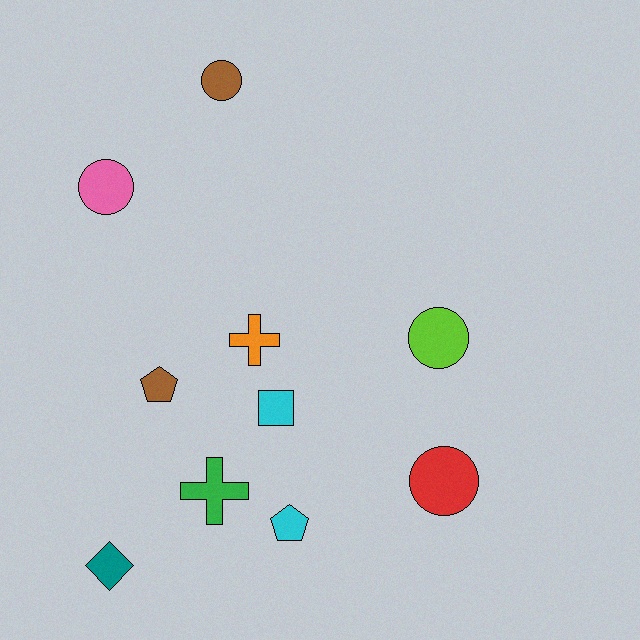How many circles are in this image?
There are 4 circles.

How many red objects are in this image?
There is 1 red object.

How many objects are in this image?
There are 10 objects.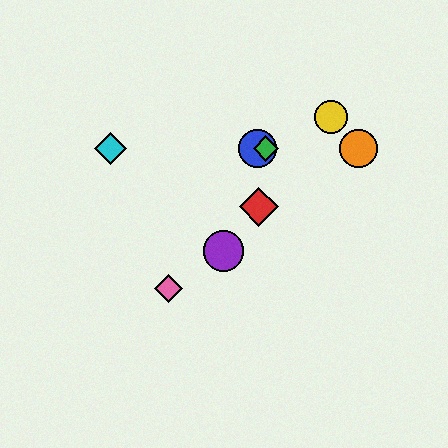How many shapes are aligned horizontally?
4 shapes (the blue circle, the green diamond, the orange circle, the cyan diamond) are aligned horizontally.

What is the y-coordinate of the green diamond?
The green diamond is at y≈149.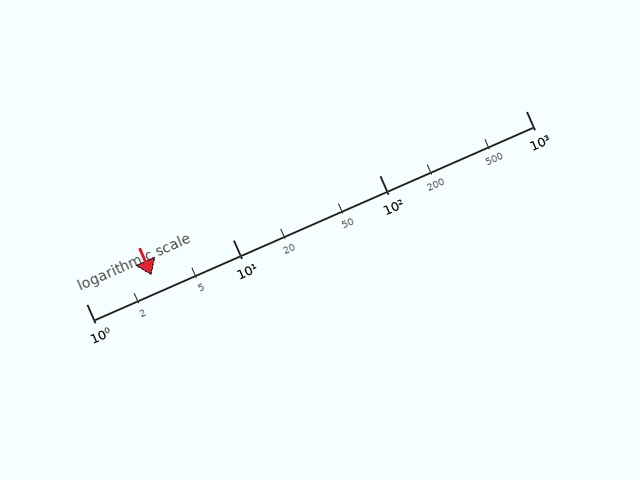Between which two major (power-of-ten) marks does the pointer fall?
The pointer is between 1 and 10.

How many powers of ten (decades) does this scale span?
The scale spans 3 decades, from 1 to 1000.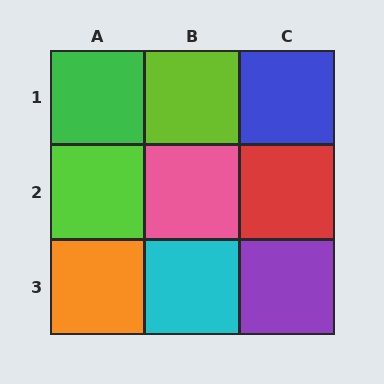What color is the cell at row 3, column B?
Cyan.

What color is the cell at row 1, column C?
Blue.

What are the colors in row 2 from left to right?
Lime, pink, red.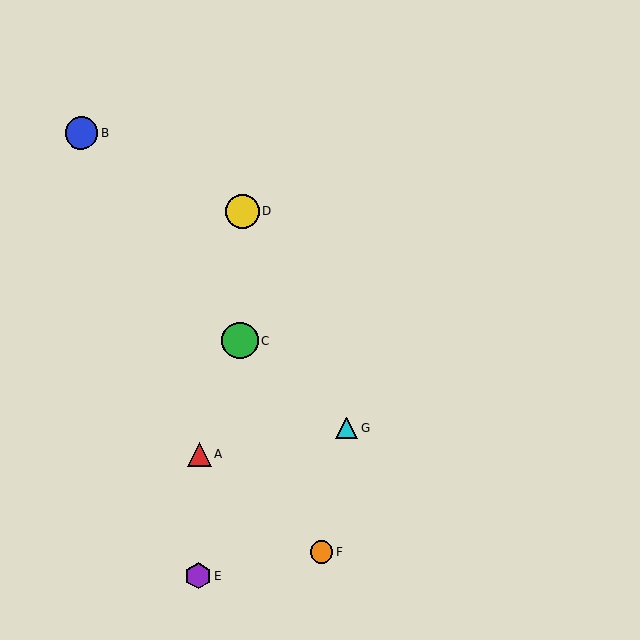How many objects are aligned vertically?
2 objects (A, E) are aligned vertically.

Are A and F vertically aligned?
No, A is at x≈199 and F is at x≈322.